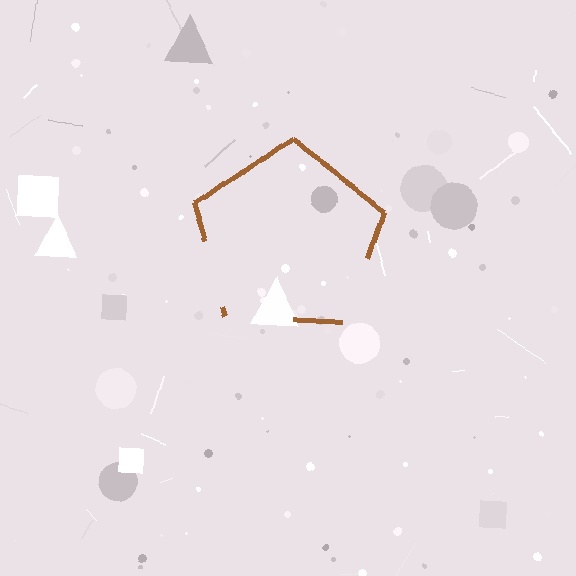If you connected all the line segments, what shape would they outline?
They would outline a pentagon.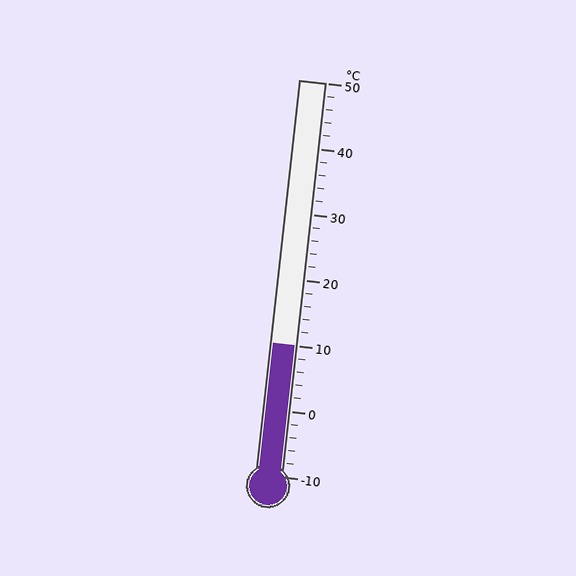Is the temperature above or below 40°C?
The temperature is below 40°C.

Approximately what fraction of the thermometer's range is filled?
The thermometer is filled to approximately 35% of its range.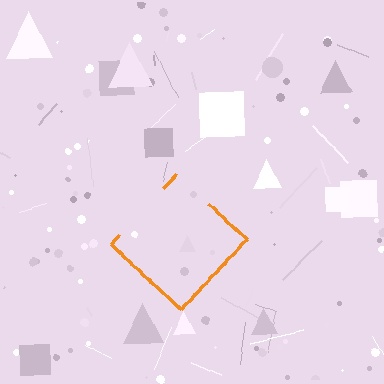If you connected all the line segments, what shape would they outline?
They would outline a diamond.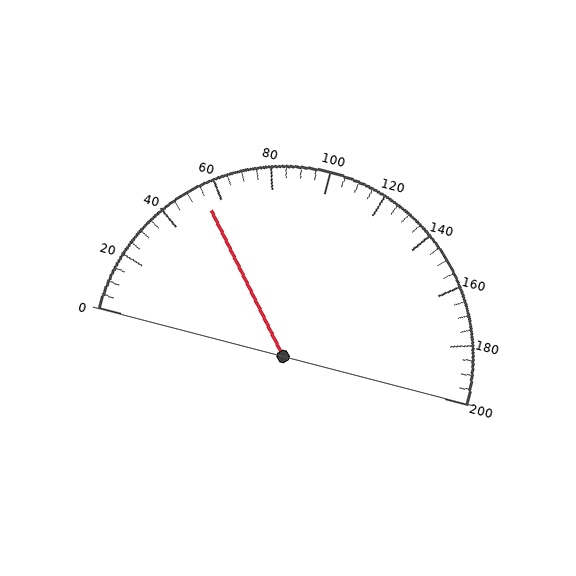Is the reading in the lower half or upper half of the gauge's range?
The reading is in the lower half of the range (0 to 200).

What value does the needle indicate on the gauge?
The needle indicates approximately 55.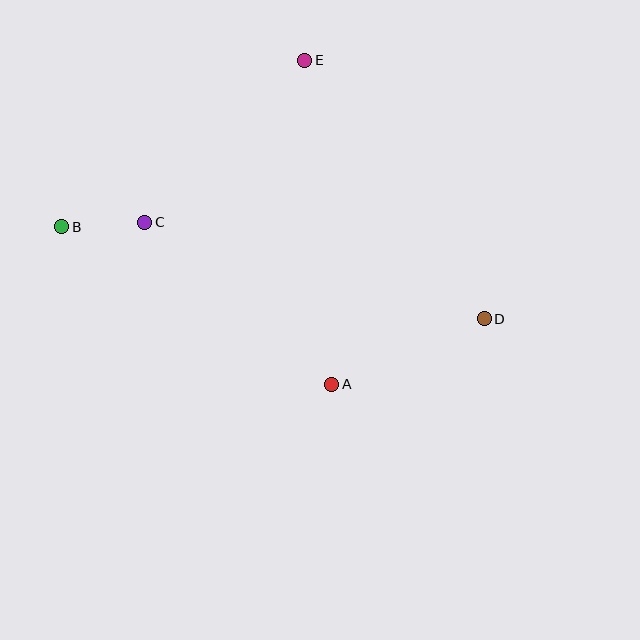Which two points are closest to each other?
Points B and C are closest to each other.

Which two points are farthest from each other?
Points B and D are farthest from each other.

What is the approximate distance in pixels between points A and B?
The distance between A and B is approximately 312 pixels.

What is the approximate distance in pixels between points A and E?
The distance between A and E is approximately 325 pixels.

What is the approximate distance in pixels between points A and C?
The distance between A and C is approximately 247 pixels.